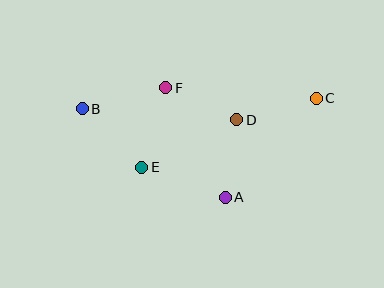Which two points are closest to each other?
Points D and F are closest to each other.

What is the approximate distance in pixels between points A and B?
The distance between A and B is approximately 168 pixels.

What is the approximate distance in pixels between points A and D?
The distance between A and D is approximately 78 pixels.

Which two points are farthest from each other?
Points B and C are farthest from each other.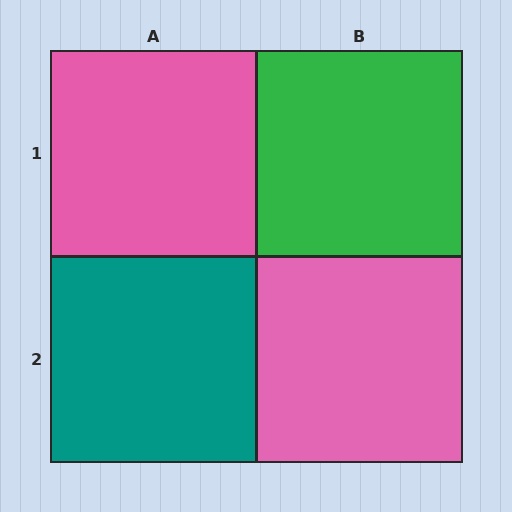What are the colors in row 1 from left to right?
Pink, green.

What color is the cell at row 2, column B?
Pink.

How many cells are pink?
2 cells are pink.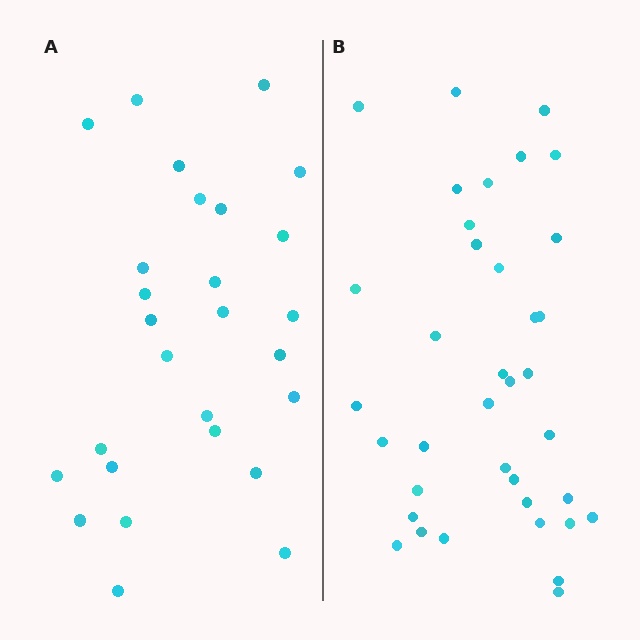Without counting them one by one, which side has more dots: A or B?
Region B (the right region) has more dots.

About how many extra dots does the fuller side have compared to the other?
Region B has roughly 10 or so more dots than region A.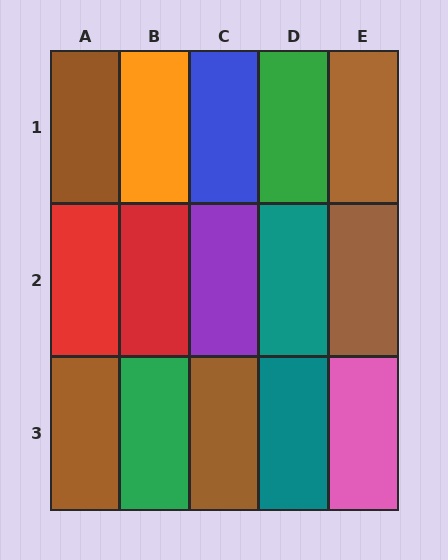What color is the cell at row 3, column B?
Green.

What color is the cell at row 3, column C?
Brown.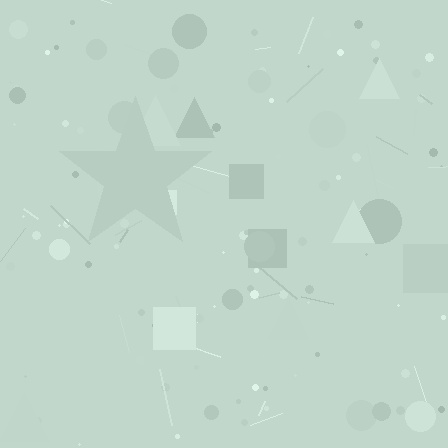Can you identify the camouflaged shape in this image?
The camouflaged shape is a star.